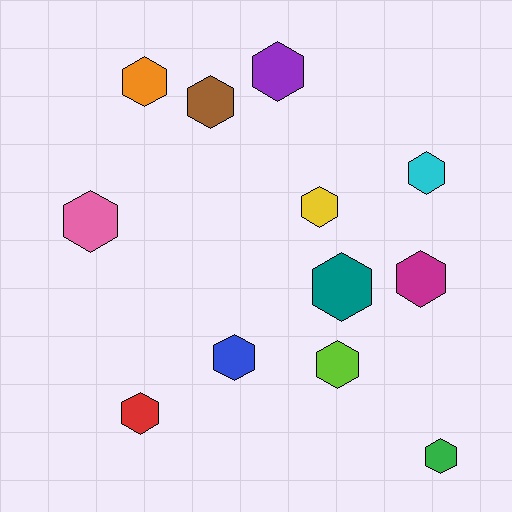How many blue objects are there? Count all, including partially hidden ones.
There is 1 blue object.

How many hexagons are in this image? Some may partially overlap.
There are 12 hexagons.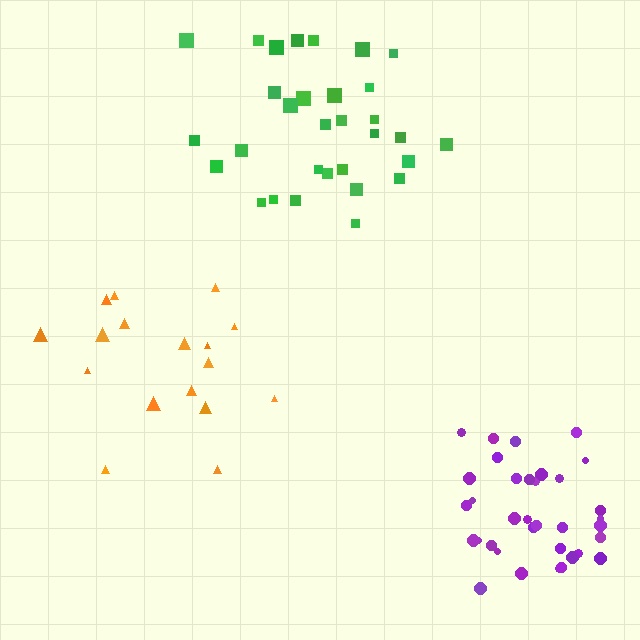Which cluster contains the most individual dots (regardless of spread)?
Purple (35).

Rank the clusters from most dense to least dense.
purple, green, orange.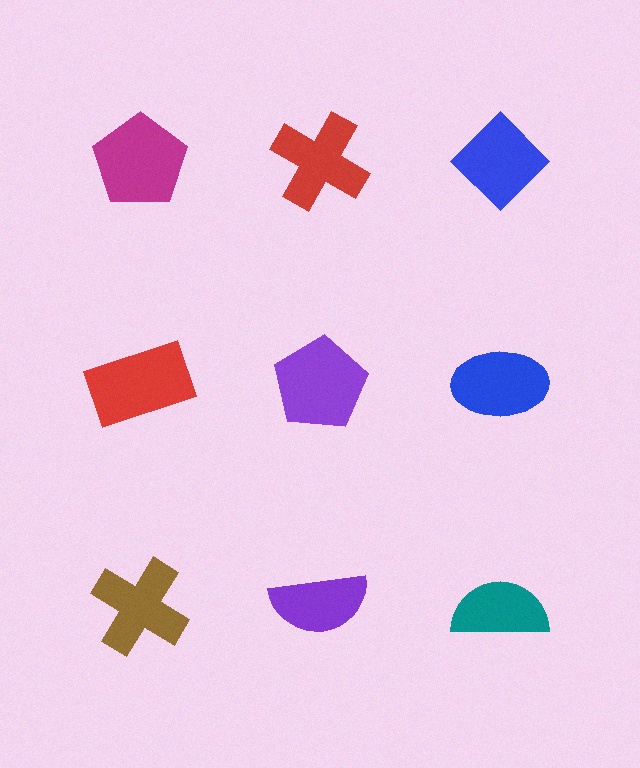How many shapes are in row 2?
3 shapes.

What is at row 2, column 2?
A purple pentagon.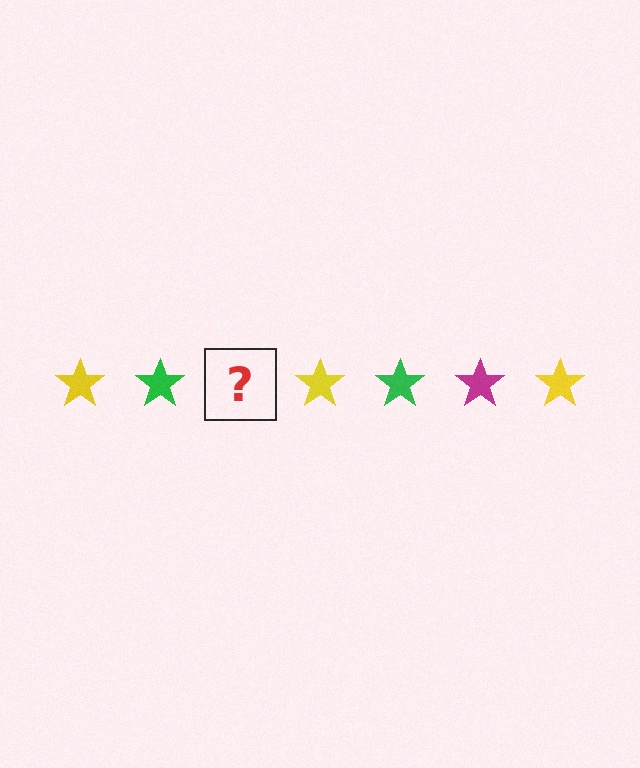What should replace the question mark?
The question mark should be replaced with a magenta star.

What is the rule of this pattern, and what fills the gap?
The rule is that the pattern cycles through yellow, green, magenta stars. The gap should be filled with a magenta star.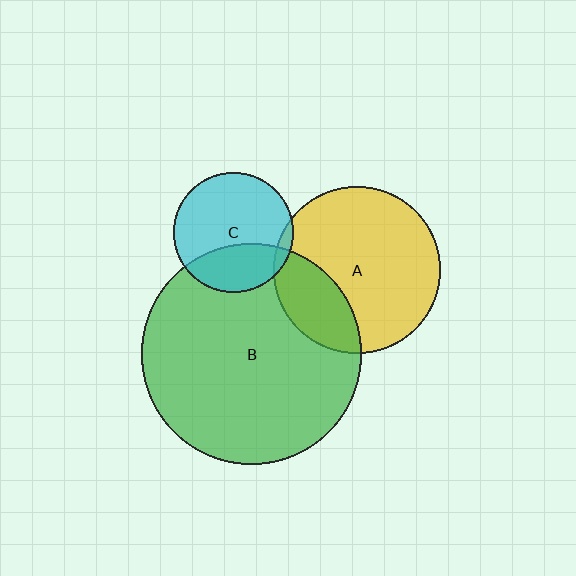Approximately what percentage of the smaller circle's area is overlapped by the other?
Approximately 5%.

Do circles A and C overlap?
Yes.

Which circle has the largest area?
Circle B (green).